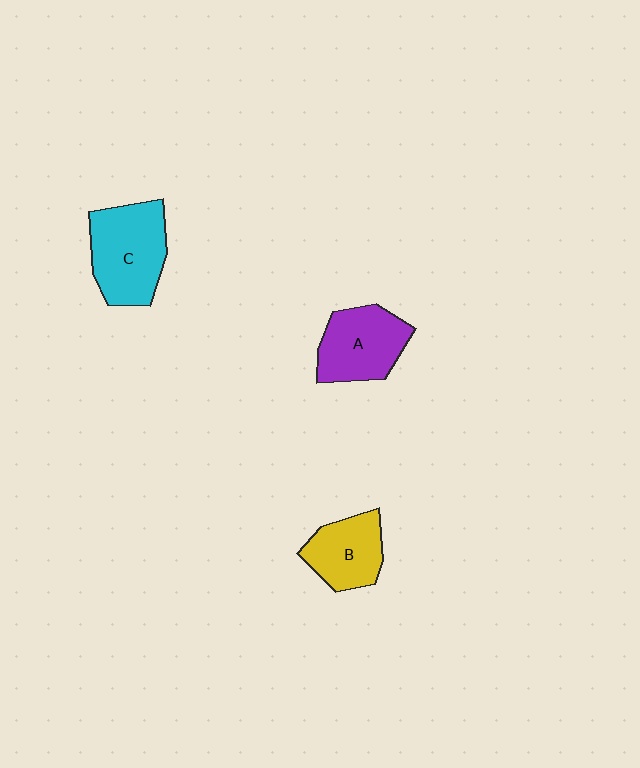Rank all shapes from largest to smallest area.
From largest to smallest: C (cyan), A (purple), B (yellow).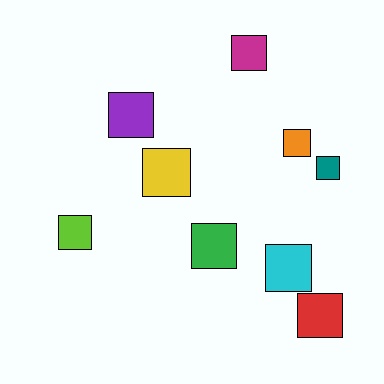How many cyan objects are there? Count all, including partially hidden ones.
There is 1 cyan object.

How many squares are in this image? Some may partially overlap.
There are 9 squares.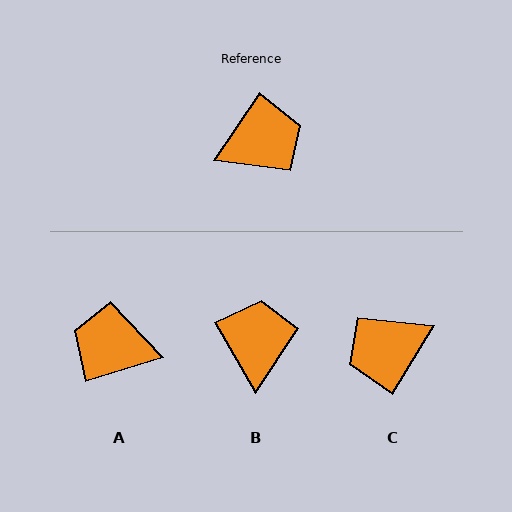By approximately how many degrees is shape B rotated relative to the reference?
Approximately 64 degrees counter-clockwise.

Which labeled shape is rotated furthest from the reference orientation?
C, about 178 degrees away.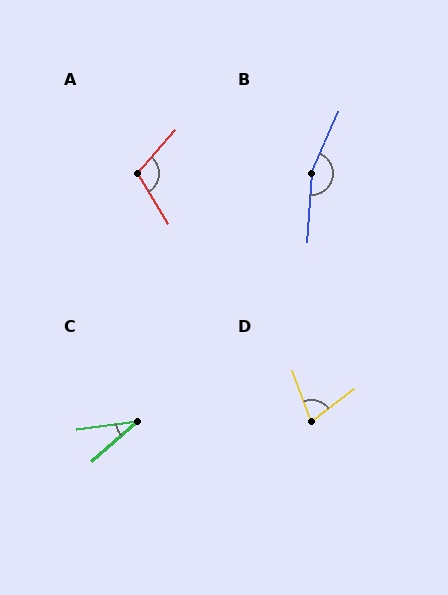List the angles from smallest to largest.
C (34°), D (73°), A (108°), B (159°).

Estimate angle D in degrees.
Approximately 73 degrees.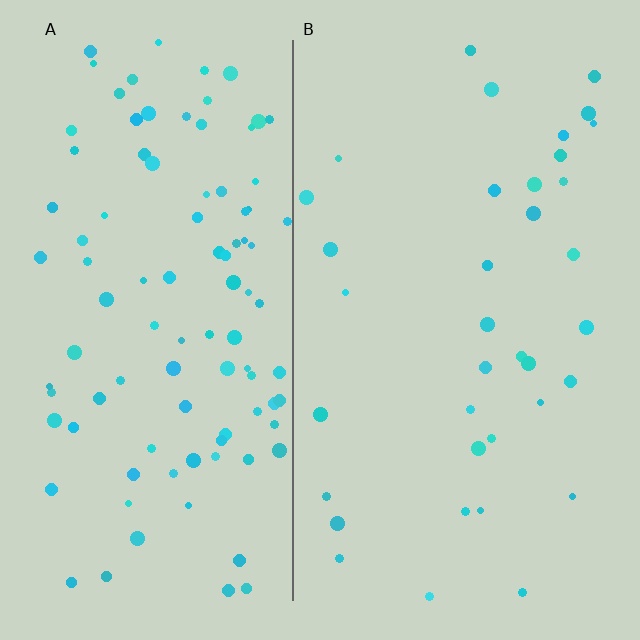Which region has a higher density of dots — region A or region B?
A (the left).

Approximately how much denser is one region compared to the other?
Approximately 2.7× — region A over region B.